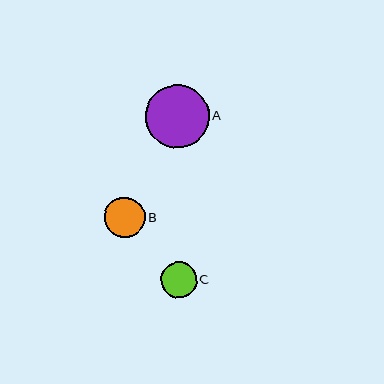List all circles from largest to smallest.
From largest to smallest: A, B, C.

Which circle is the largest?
Circle A is the largest with a size of approximately 64 pixels.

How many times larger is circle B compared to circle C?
Circle B is approximately 1.1 times the size of circle C.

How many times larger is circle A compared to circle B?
Circle A is approximately 1.6 times the size of circle B.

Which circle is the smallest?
Circle C is the smallest with a size of approximately 36 pixels.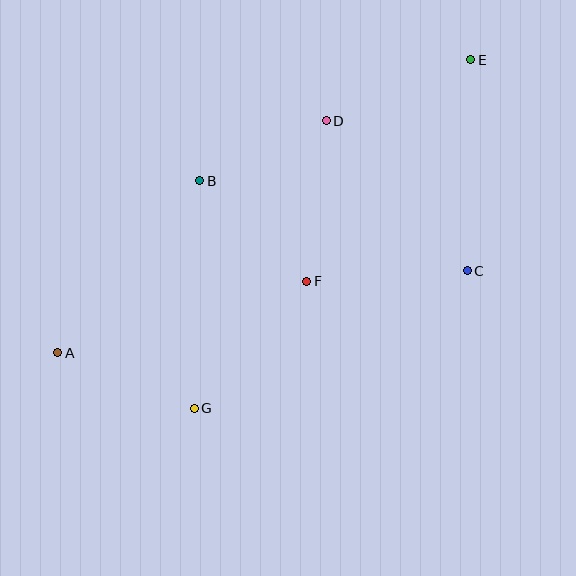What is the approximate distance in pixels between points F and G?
The distance between F and G is approximately 170 pixels.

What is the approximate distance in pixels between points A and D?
The distance between A and D is approximately 355 pixels.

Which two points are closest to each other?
Points B and D are closest to each other.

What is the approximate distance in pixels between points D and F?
The distance between D and F is approximately 162 pixels.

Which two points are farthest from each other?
Points A and E are farthest from each other.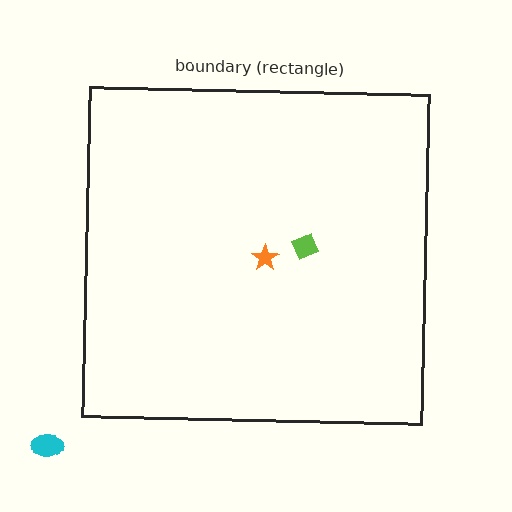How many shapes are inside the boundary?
2 inside, 1 outside.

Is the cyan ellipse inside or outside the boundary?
Outside.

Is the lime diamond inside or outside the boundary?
Inside.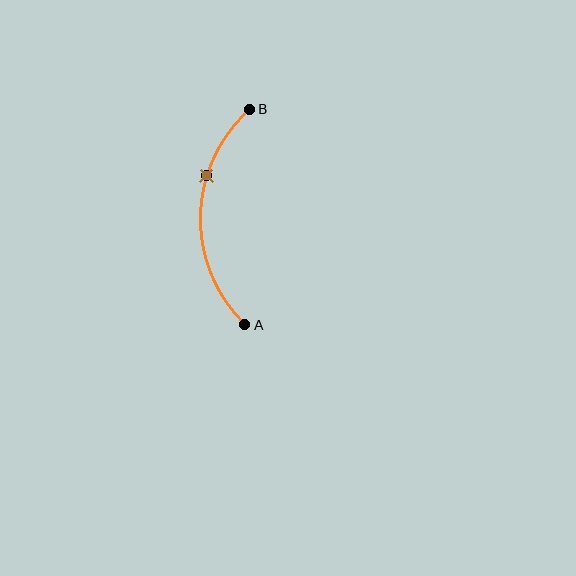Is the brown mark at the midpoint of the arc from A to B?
No. The brown mark lies on the arc but is closer to endpoint B. The arc midpoint would be at the point on the curve equidistant along the arc from both A and B.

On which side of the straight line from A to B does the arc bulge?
The arc bulges to the left of the straight line connecting A and B.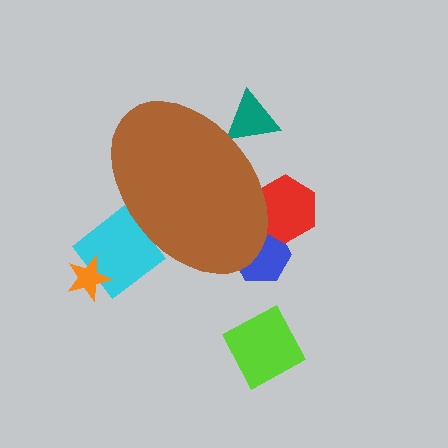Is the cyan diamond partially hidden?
Yes, the cyan diamond is partially hidden behind the brown ellipse.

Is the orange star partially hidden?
No, the orange star is fully visible.